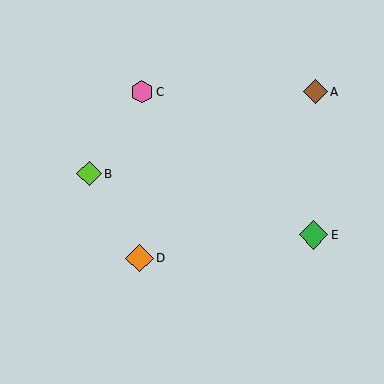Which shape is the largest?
The green diamond (labeled E) is the largest.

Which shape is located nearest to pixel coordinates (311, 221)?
The green diamond (labeled E) at (313, 235) is nearest to that location.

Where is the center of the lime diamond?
The center of the lime diamond is at (89, 174).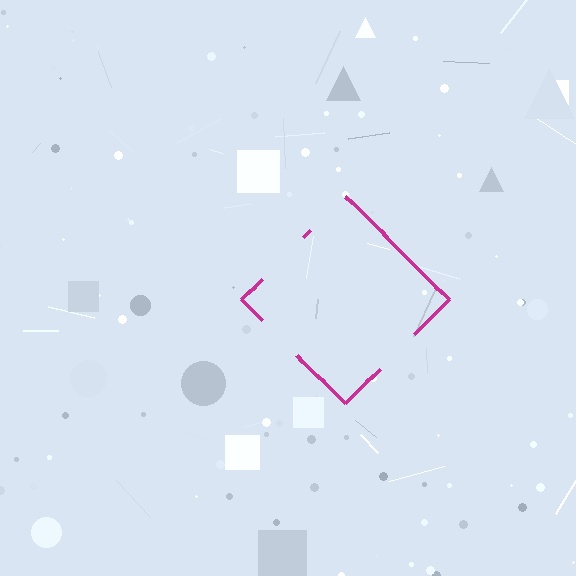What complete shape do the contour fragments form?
The contour fragments form a diamond.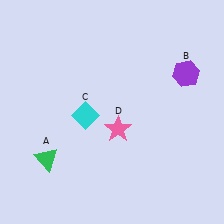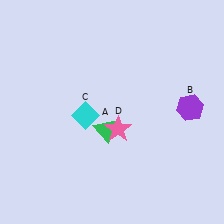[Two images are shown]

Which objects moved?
The objects that moved are: the green triangle (A), the purple hexagon (B).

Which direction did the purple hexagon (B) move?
The purple hexagon (B) moved down.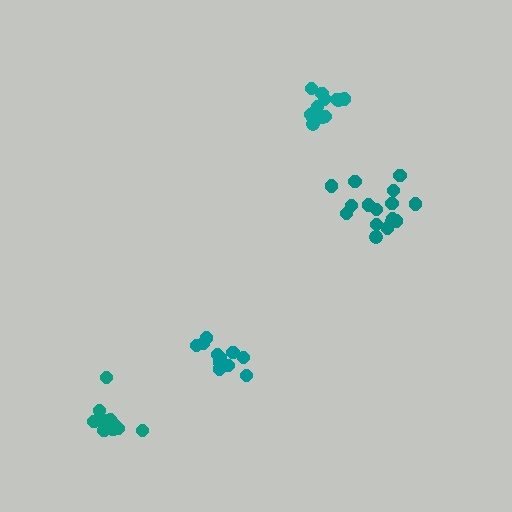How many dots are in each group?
Group 1: 11 dots, Group 2: 16 dots, Group 3: 13 dots, Group 4: 12 dots (52 total).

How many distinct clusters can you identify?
There are 4 distinct clusters.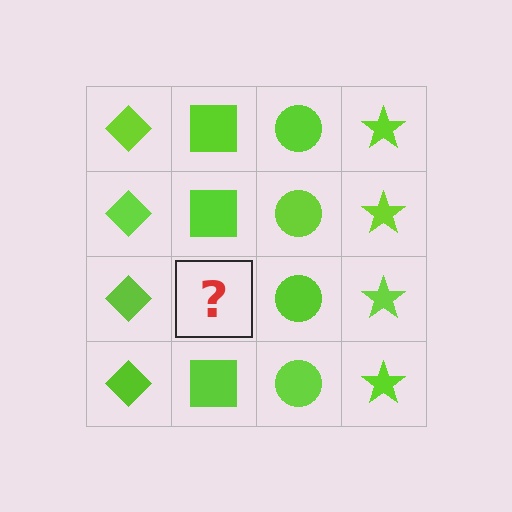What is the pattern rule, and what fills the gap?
The rule is that each column has a consistent shape. The gap should be filled with a lime square.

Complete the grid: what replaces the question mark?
The question mark should be replaced with a lime square.